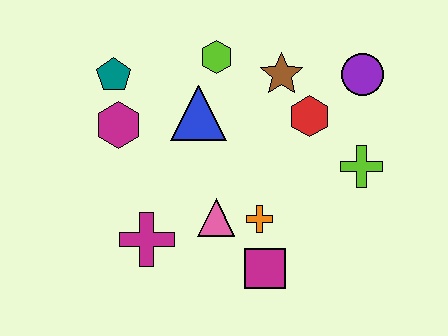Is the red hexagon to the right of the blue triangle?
Yes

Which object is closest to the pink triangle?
The orange cross is closest to the pink triangle.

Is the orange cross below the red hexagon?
Yes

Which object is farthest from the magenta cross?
The purple circle is farthest from the magenta cross.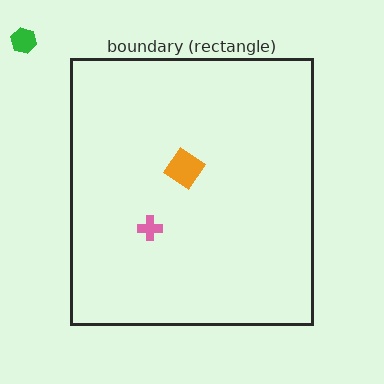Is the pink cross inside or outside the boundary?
Inside.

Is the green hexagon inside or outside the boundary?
Outside.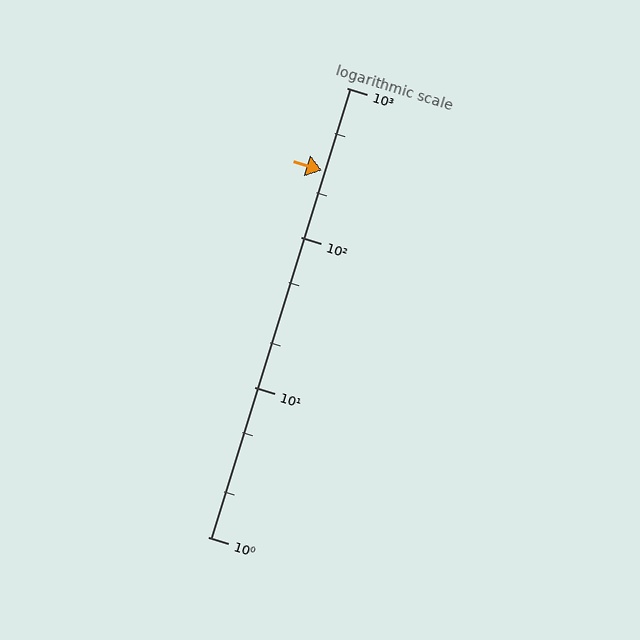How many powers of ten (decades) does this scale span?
The scale spans 3 decades, from 1 to 1000.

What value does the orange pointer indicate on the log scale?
The pointer indicates approximately 280.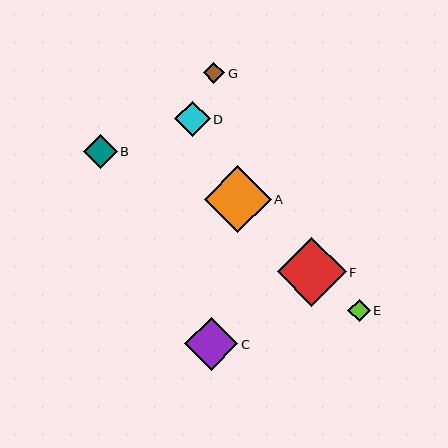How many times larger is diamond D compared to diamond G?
Diamond D is approximately 1.6 times the size of diamond G.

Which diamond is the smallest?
Diamond G is the smallest with a size of approximately 22 pixels.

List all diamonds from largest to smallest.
From largest to smallest: F, A, C, D, B, E, G.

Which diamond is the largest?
Diamond F is the largest with a size of approximately 69 pixels.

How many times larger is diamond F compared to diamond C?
Diamond F is approximately 1.3 times the size of diamond C.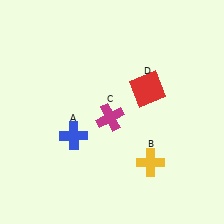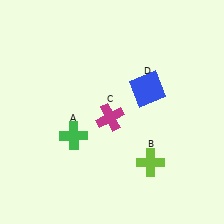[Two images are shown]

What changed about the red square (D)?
In Image 1, D is red. In Image 2, it changed to blue.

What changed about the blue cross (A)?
In Image 1, A is blue. In Image 2, it changed to green.